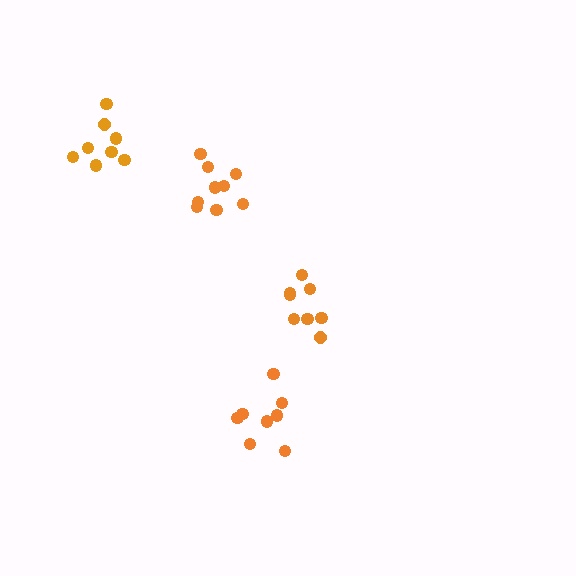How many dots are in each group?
Group 1: 8 dots, Group 2: 8 dots, Group 3: 8 dots, Group 4: 9 dots (33 total).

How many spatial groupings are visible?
There are 4 spatial groupings.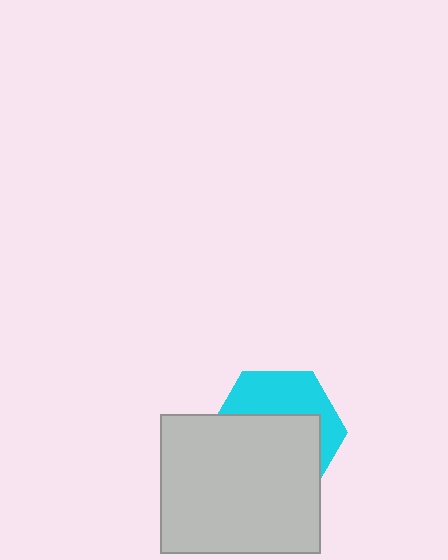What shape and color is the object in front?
The object in front is a light gray rectangle.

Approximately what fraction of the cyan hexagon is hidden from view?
Roughly 61% of the cyan hexagon is hidden behind the light gray rectangle.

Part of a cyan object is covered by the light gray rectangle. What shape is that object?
It is a hexagon.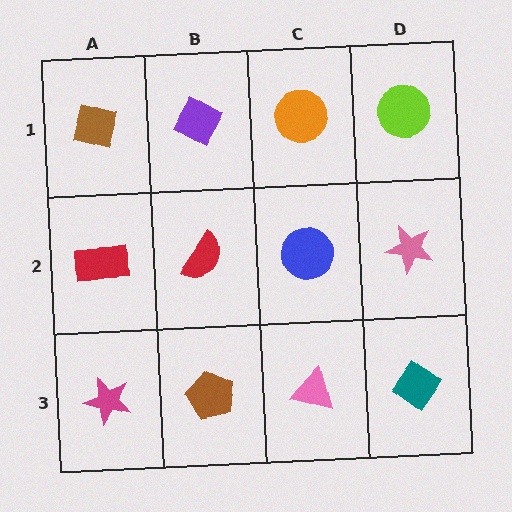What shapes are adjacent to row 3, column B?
A red semicircle (row 2, column B), a magenta star (row 3, column A), a pink triangle (row 3, column C).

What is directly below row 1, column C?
A blue circle.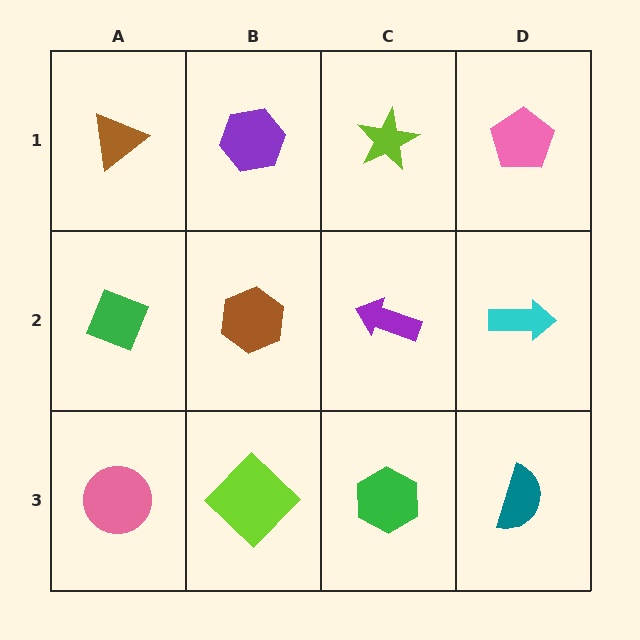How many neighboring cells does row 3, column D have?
2.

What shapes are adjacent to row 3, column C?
A purple arrow (row 2, column C), a lime diamond (row 3, column B), a teal semicircle (row 3, column D).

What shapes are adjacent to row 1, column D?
A cyan arrow (row 2, column D), a lime star (row 1, column C).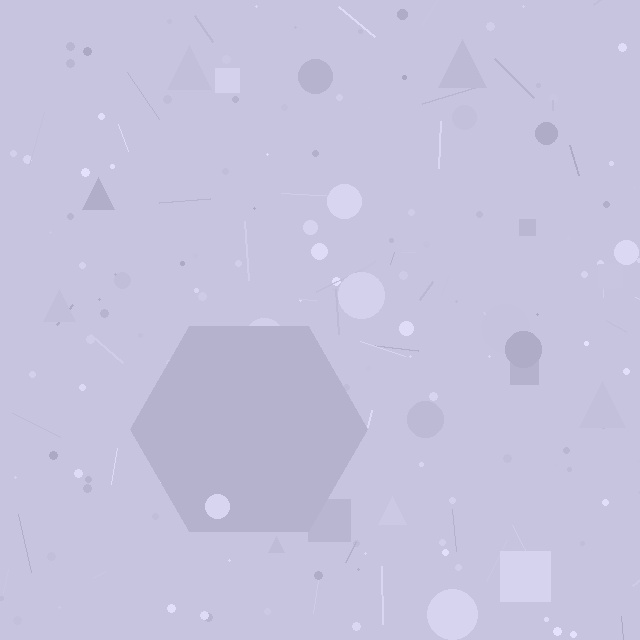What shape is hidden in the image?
A hexagon is hidden in the image.